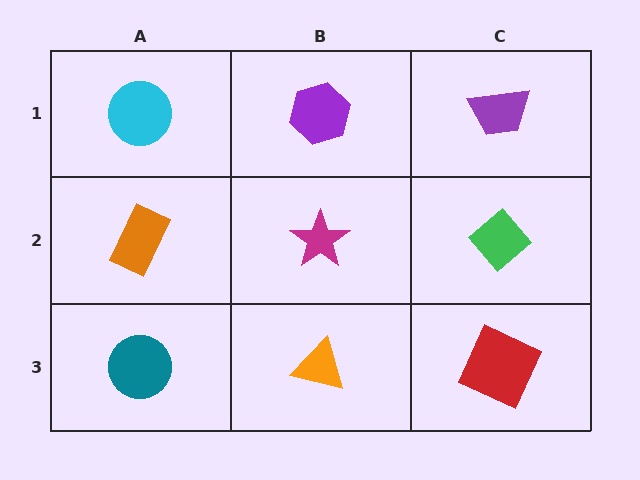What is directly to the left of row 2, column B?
An orange rectangle.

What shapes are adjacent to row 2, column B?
A purple hexagon (row 1, column B), an orange triangle (row 3, column B), an orange rectangle (row 2, column A), a green diamond (row 2, column C).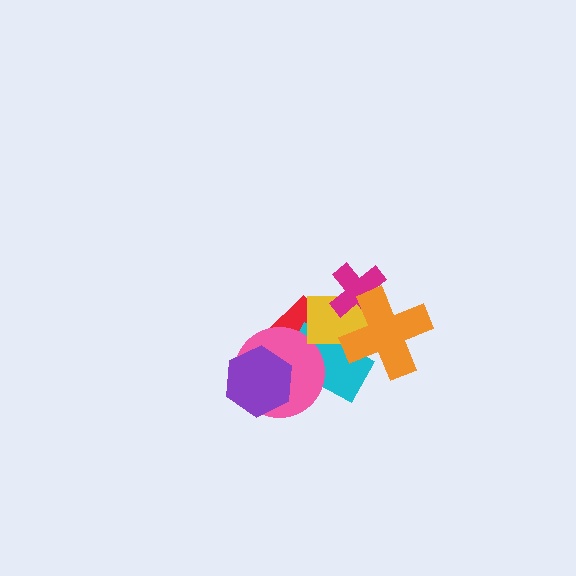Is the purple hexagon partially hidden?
No, no other shape covers it.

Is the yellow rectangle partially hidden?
Yes, it is partially covered by another shape.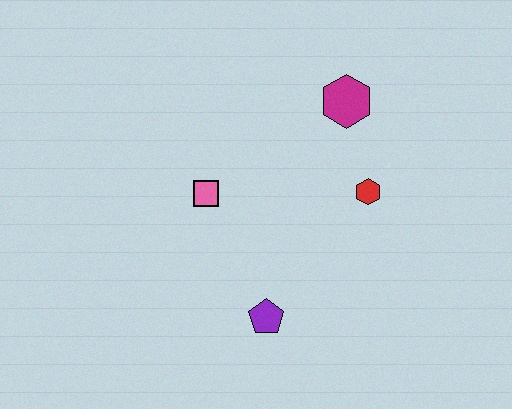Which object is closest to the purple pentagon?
The pink square is closest to the purple pentagon.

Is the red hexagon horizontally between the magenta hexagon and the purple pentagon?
No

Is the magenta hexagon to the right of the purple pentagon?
Yes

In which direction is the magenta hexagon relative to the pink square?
The magenta hexagon is to the right of the pink square.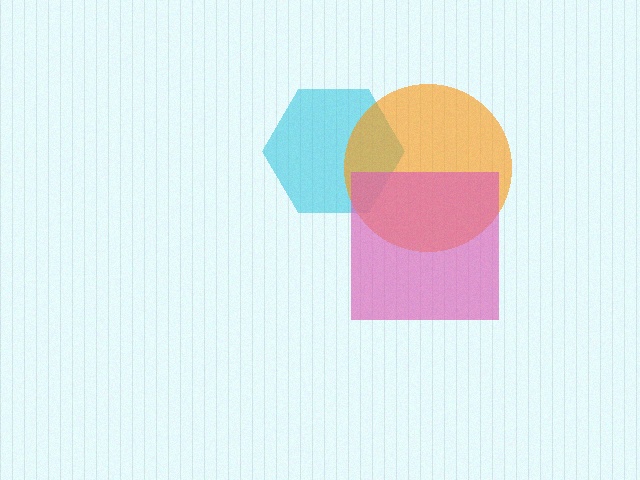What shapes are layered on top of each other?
The layered shapes are: a cyan hexagon, an orange circle, a pink square.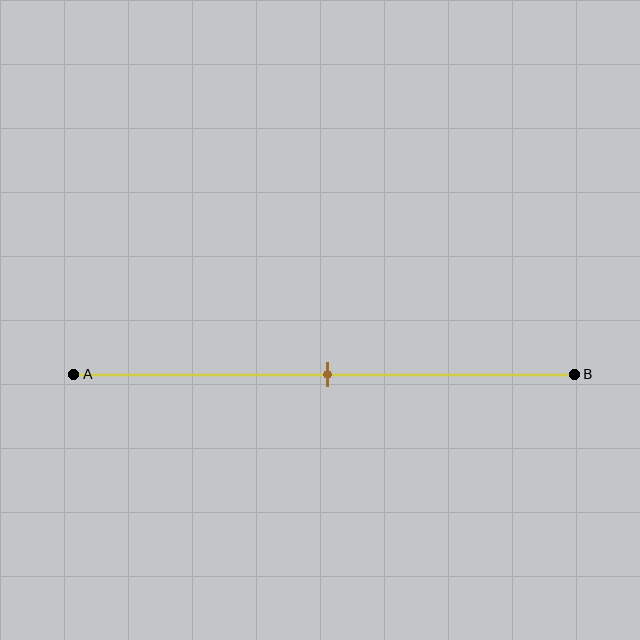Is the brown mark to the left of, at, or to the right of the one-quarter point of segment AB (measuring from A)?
The brown mark is to the right of the one-quarter point of segment AB.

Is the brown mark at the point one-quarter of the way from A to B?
No, the mark is at about 50% from A, not at the 25% one-quarter point.